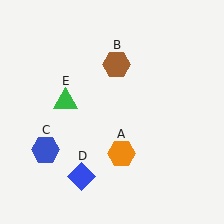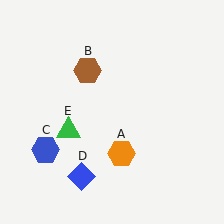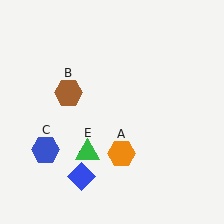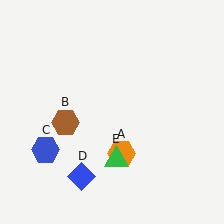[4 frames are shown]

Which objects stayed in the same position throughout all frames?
Orange hexagon (object A) and blue hexagon (object C) and blue diamond (object D) remained stationary.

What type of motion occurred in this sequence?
The brown hexagon (object B), green triangle (object E) rotated counterclockwise around the center of the scene.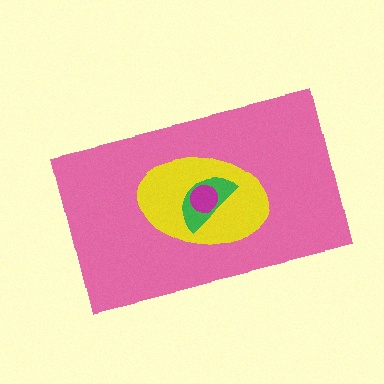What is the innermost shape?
The magenta circle.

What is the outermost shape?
The pink rectangle.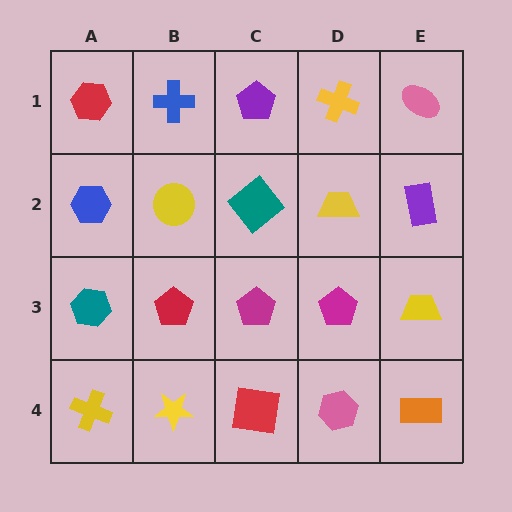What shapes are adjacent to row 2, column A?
A red hexagon (row 1, column A), a teal hexagon (row 3, column A), a yellow circle (row 2, column B).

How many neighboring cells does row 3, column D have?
4.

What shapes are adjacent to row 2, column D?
A yellow cross (row 1, column D), a magenta pentagon (row 3, column D), a teal diamond (row 2, column C), a purple rectangle (row 2, column E).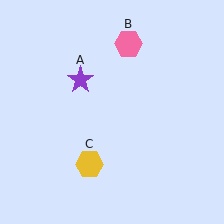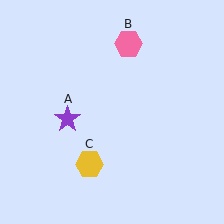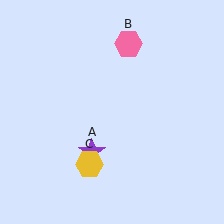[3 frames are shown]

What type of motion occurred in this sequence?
The purple star (object A) rotated counterclockwise around the center of the scene.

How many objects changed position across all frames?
1 object changed position: purple star (object A).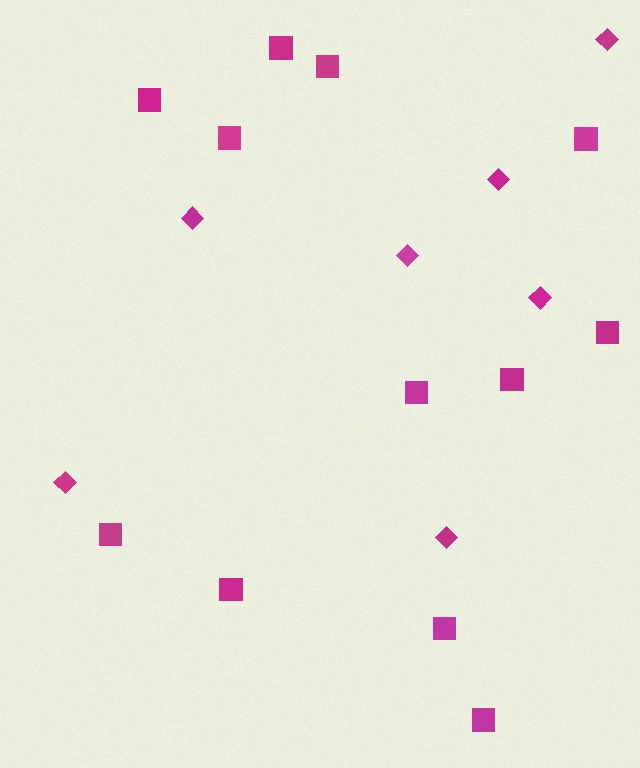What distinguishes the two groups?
There are 2 groups: one group of diamonds (7) and one group of squares (12).